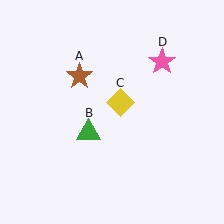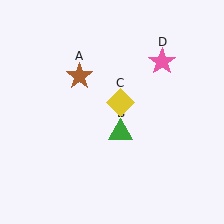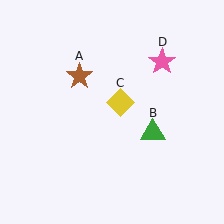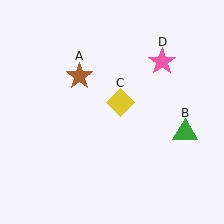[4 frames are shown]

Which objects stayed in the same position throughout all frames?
Brown star (object A) and yellow diamond (object C) and pink star (object D) remained stationary.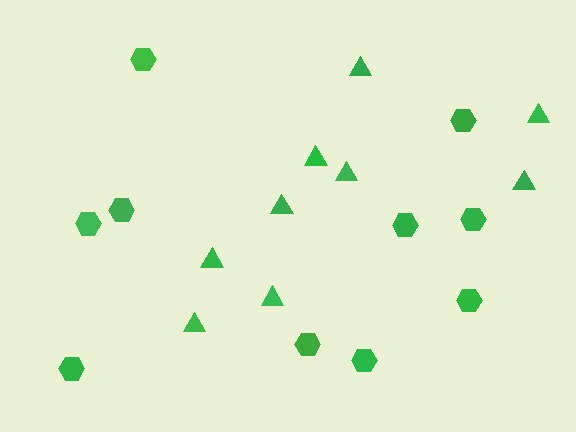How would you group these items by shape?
There are 2 groups: one group of triangles (9) and one group of hexagons (10).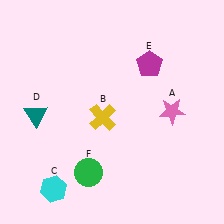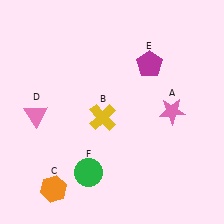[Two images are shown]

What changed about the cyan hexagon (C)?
In Image 1, C is cyan. In Image 2, it changed to orange.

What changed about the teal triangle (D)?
In Image 1, D is teal. In Image 2, it changed to pink.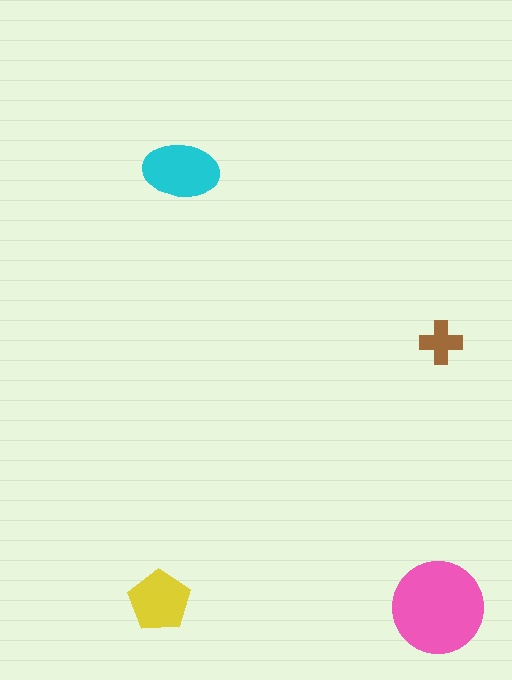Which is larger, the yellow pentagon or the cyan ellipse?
The cyan ellipse.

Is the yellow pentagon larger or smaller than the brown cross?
Larger.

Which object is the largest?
The pink circle.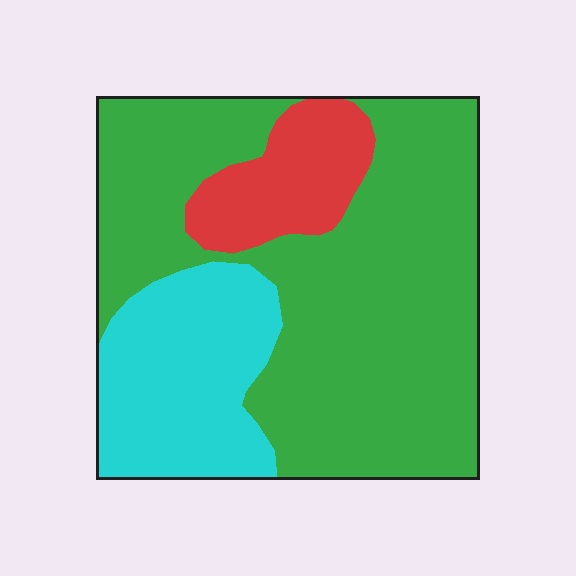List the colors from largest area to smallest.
From largest to smallest: green, cyan, red.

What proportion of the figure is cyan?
Cyan covers roughly 25% of the figure.